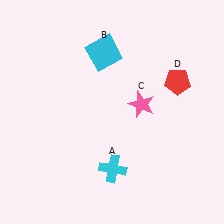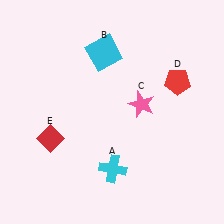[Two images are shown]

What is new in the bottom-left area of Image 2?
A red diamond (E) was added in the bottom-left area of Image 2.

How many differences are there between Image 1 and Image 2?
There is 1 difference between the two images.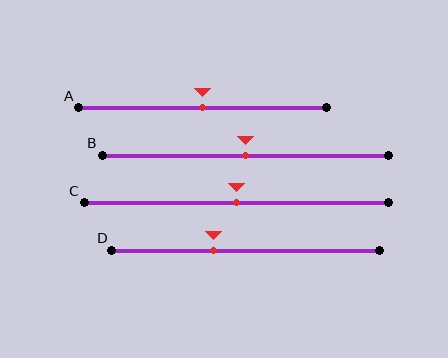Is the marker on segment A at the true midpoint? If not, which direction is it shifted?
Yes, the marker on segment A is at the true midpoint.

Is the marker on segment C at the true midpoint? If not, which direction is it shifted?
Yes, the marker on segment C is at the true midpoint.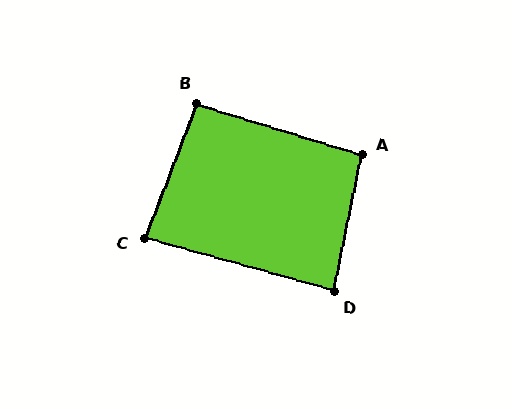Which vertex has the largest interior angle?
A, at approximately 96 degrees.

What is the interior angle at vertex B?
Approximately 94 degrees (approximately right).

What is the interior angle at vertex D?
Approximately 86 degrees (approximately right).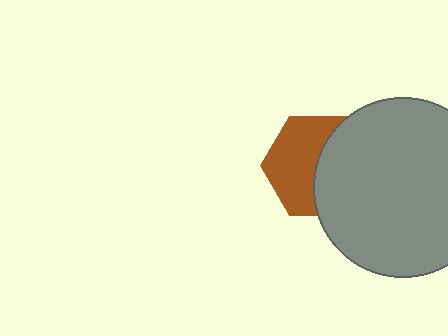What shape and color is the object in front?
The object in front is a gray circle.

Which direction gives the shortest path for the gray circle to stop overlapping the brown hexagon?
Moving right gives the shortest separation.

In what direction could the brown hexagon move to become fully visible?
The brown hexagon could move left. That would shift it out from behind the gray circle entirely.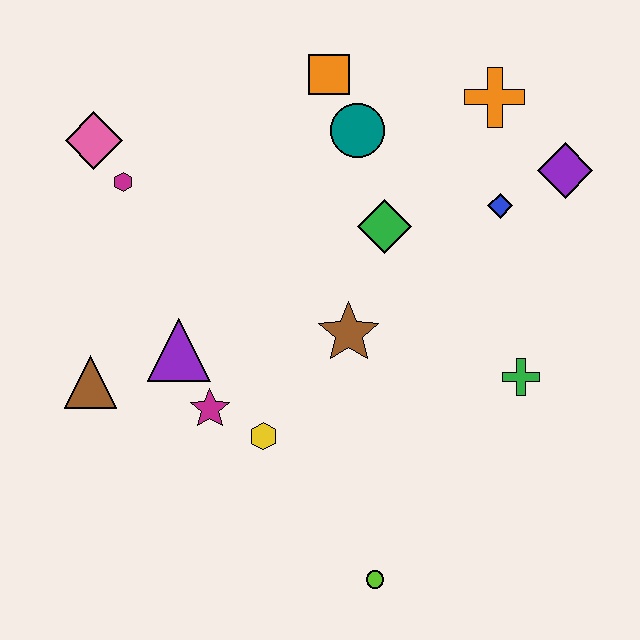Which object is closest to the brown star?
The green diamond is closest to the brown star.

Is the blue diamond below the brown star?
No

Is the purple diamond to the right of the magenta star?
Yes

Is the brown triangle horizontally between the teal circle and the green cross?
No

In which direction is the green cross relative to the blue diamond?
The green cross is below the blue diamond.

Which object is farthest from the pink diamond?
The lime circle is farthest from the pink diamond.